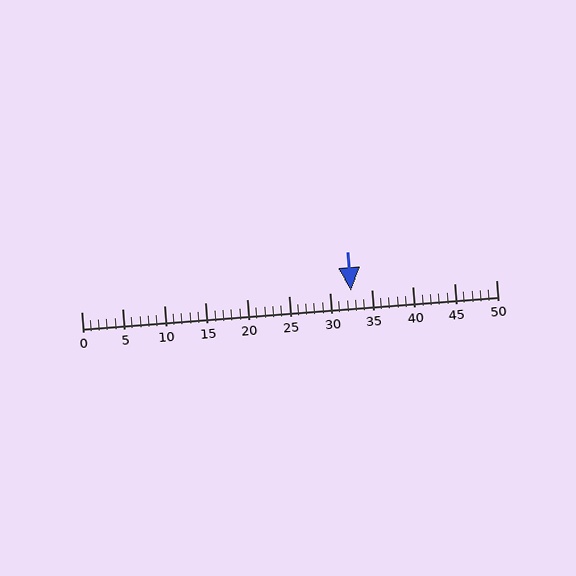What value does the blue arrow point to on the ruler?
The blue arrow points to approximately 32.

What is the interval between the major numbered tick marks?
The major tick marks are spaced 5 units apart.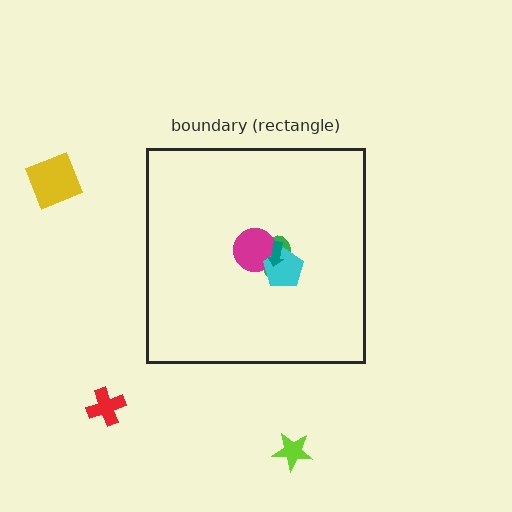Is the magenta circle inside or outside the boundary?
Inside.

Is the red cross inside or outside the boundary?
Outside.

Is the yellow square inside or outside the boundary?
Outside.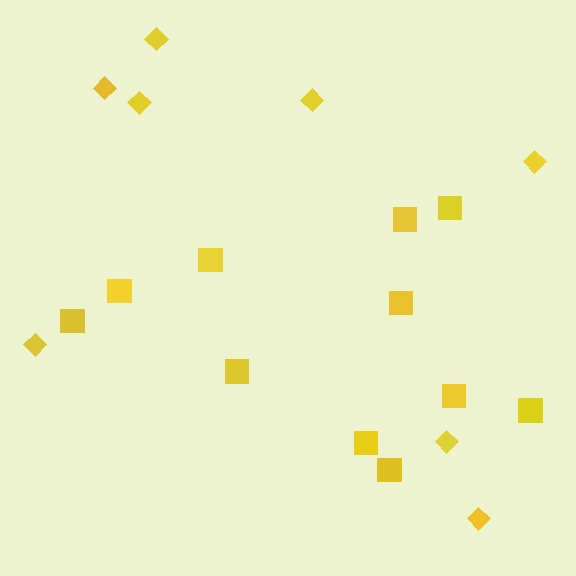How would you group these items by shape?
There are 2 groups: one group of squares (11) and one group of diamonds (8).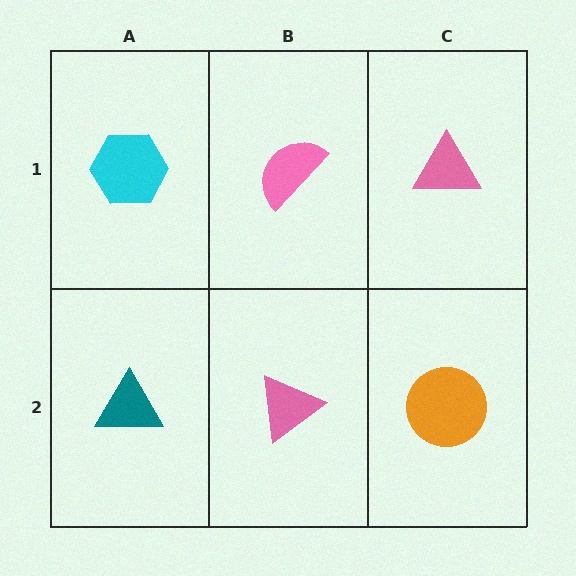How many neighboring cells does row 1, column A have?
2.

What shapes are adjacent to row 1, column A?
A teal triangle (row 2, column A), a pink semicircle (row 1, column B).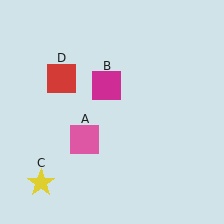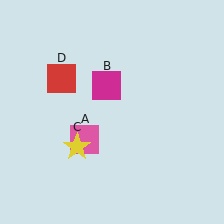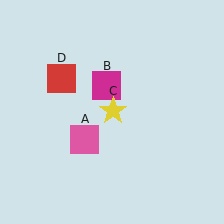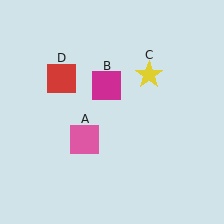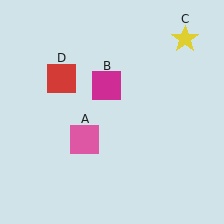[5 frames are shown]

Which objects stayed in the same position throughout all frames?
Pink square (object A) and magenta square (object B) and red square (object D) remained stationary.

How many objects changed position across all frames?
1 object changed position: yellow star (object C).